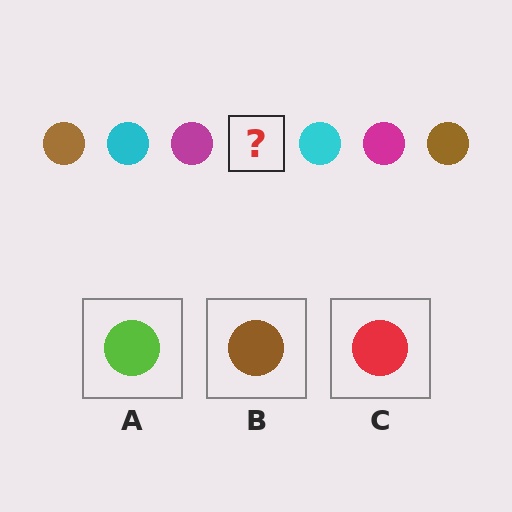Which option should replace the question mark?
Option B.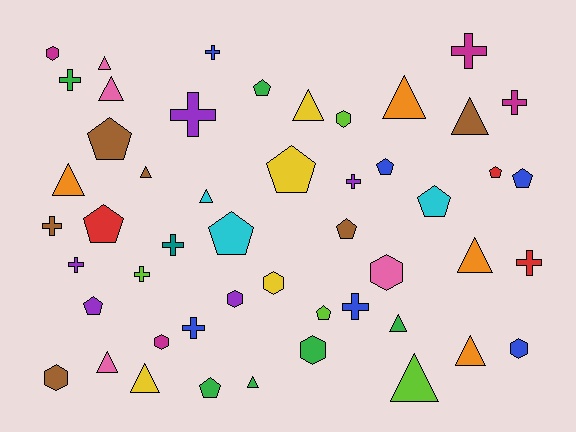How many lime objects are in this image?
There are 4 lime objects.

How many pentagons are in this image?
There are 13 pentagons.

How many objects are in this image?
There are 50 objects.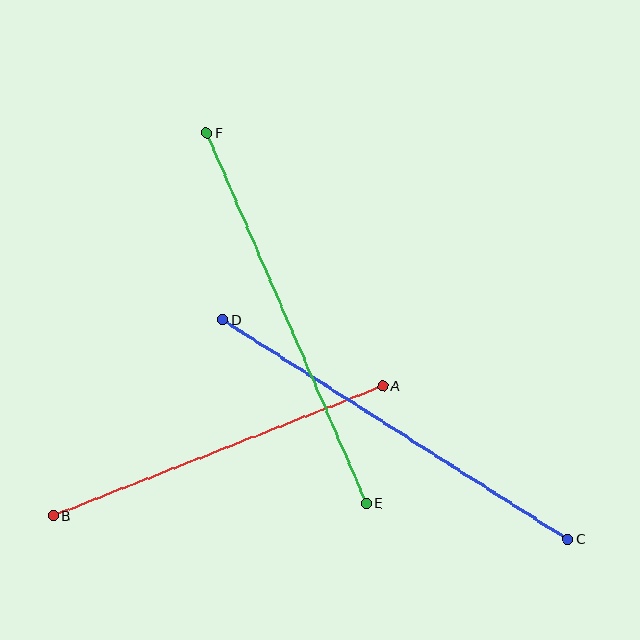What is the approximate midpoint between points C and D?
The midpoint is at approximately (395, 429) pixels.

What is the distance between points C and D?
The distance is approximately 409 pixels.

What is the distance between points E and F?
The distance is approximately 403 pixels.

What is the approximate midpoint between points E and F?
The midpoint is at approximately (287, 318) pixels.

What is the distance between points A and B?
The distance is approximately 354 pixels.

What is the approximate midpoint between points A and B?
The midpoint is at approximately (218, 451) pixels.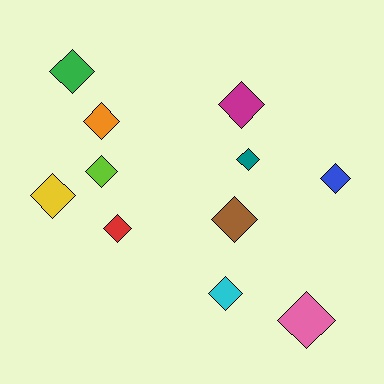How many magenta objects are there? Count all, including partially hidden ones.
There is 1 magenta object.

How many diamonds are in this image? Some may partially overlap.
There are 11 diamonds.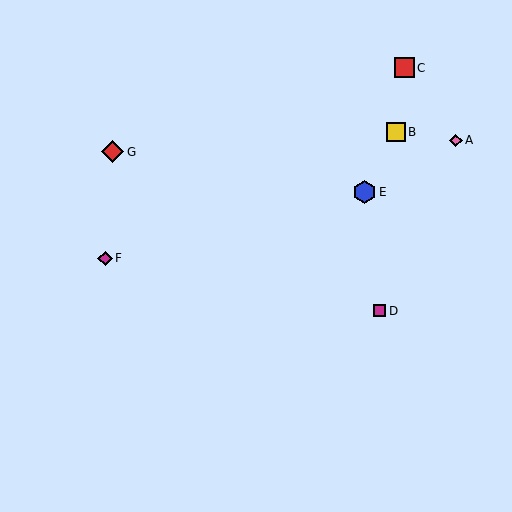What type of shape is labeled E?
Shape E is a blue hexagon.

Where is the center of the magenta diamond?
The center of the magenta diamond is at (105, 258).